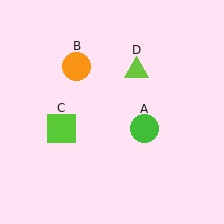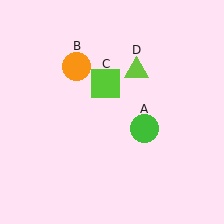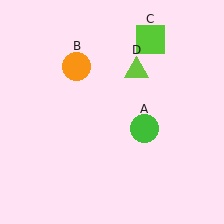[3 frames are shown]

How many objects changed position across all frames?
1 object changed position: lime square (object C).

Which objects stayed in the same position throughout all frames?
Green circle (object A) and orange circle (object B) and lime triangle (object D) remained stationary.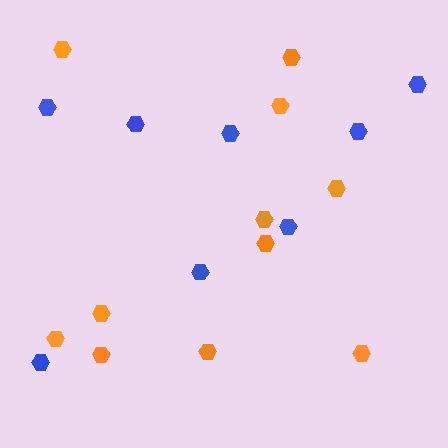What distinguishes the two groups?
There are 2 groups: one group of blue hexagons (8) and one group of orange hexagons (11).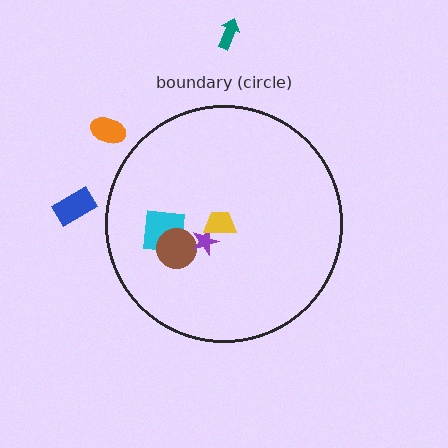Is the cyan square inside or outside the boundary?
Inside.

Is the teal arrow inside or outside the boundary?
Outside.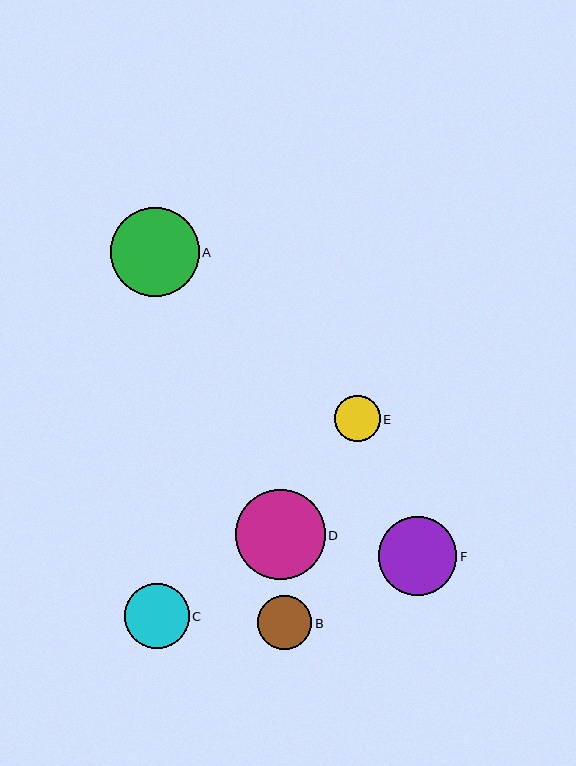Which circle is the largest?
Circle D is the largest with a size of approximately 90 pixels.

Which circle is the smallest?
Circle E is the smallest with a size of approximately 46 pixels.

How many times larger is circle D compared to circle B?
Circle D is approximately 1.7 times the size of circle B.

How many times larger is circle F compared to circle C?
Circle F is approximately 1.2 times the size of circle C.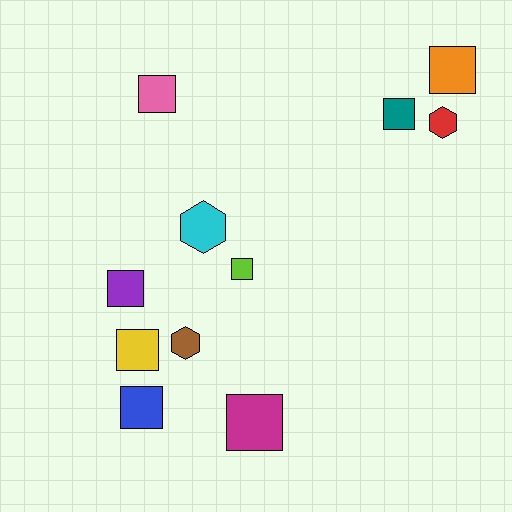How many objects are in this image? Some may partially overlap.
There are 11 objects.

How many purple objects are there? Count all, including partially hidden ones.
There is 1 purple object.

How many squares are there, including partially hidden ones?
There are 8 squares.